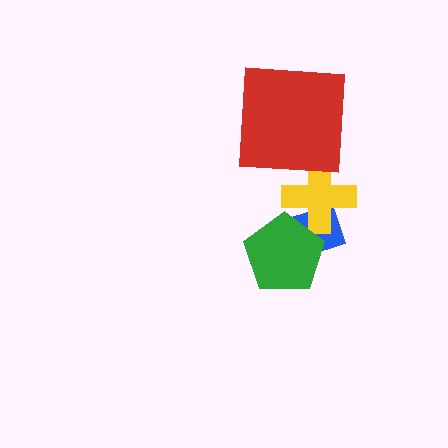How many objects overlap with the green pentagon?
2 objects overlap with the green pentagon.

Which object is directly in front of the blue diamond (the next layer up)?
The yellow cross is directly in front of the blue diamond.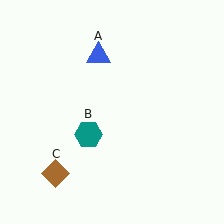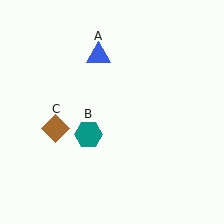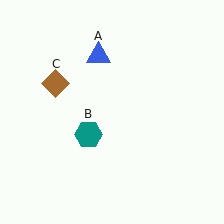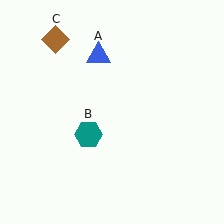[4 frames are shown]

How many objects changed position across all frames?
1 object changed position: brown diamond (object C).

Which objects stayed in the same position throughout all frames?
Blue triangle (object A) and teal hexagon (object B) remained stationary.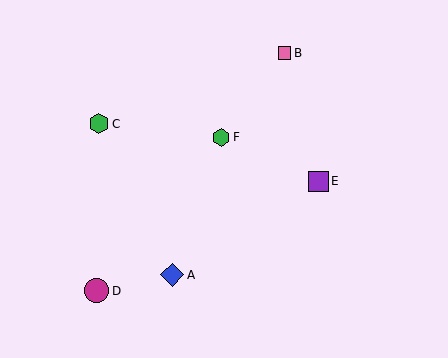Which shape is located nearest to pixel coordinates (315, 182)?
The purple square (labeled E) at (318, 181) is nearest to that location.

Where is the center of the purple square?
The center of the purple square is at (318, 181).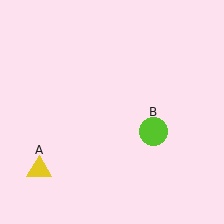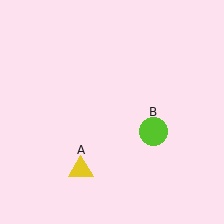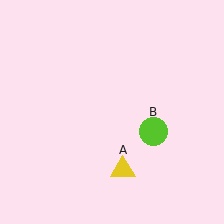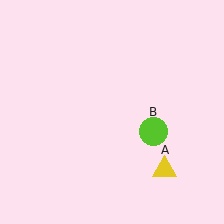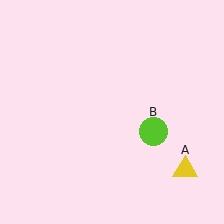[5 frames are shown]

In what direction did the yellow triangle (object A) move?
The yellow triangle (object A) moved right.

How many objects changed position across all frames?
1 object changed position: yellow triangle (object A).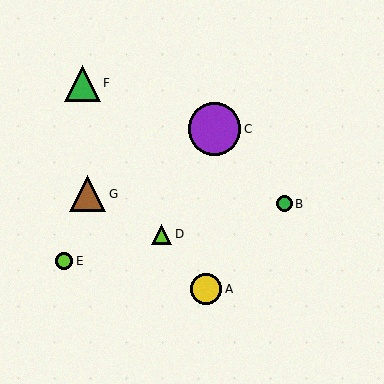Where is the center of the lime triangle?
The center of the lime triangle is at (162, 234).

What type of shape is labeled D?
Shape D is a lime triangle.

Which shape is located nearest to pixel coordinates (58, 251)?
The lime circle (labeled E) at (64, 261) is nearest to that location.